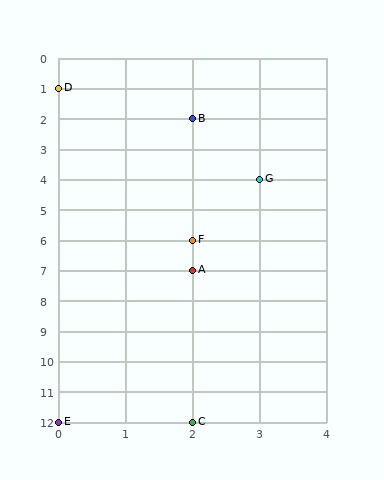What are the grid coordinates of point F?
Point F is at grid coordinates (2, 6).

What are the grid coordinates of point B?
Point B is at grid coordinates (2, 2).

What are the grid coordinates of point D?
Point D is at grid coordinates (0, 1).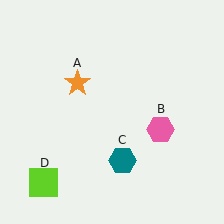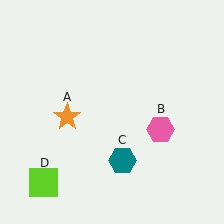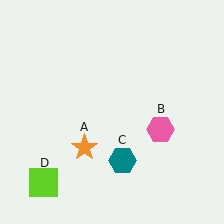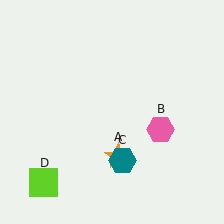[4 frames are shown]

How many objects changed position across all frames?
1 object changed position: orange star (object A).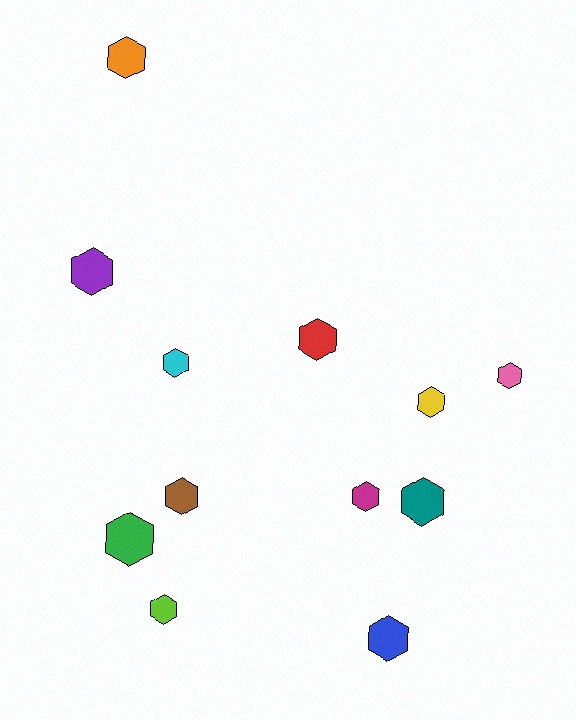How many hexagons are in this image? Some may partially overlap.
There are 12 hexagons.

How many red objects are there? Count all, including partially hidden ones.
There is 1 red object.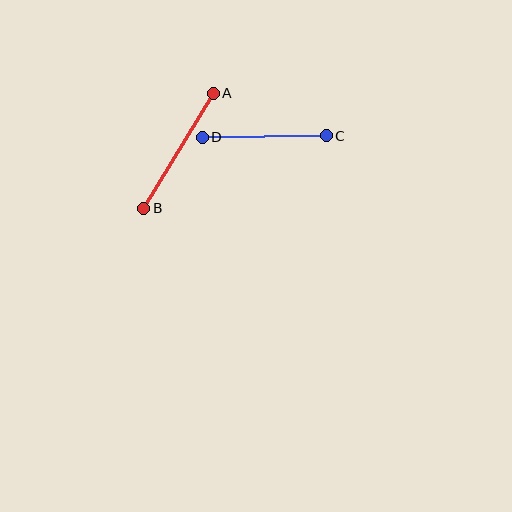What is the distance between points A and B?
The distance is approximately 134 pixels.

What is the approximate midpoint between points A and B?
The midpoint is at approximately (178, 151) pixels.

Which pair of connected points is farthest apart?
Points A and B are farthest apart.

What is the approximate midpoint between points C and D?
The midpoint is at approximately (264, 137) pixels.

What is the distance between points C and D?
The distance is approximately 124 pixels.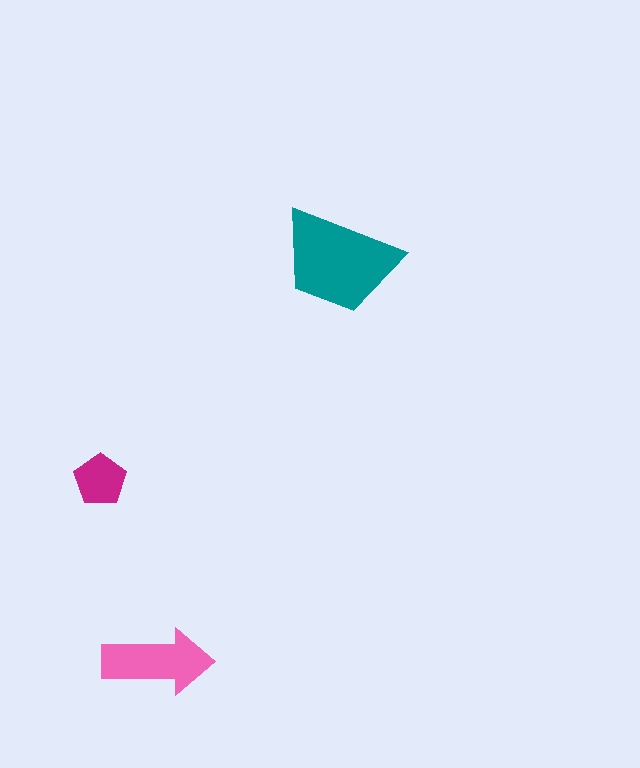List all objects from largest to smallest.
The teal trapezoid, the pink arrow, the magenta pentagon.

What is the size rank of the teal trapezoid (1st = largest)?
1st.